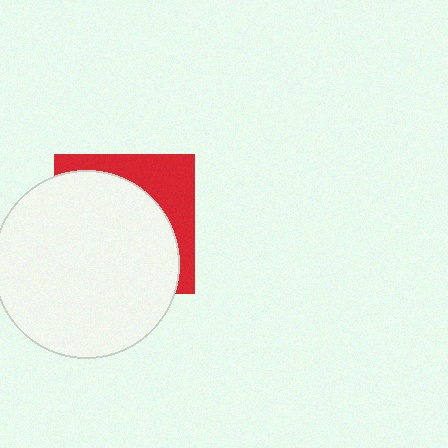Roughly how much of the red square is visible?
A small part of it is visible (roughly 32%).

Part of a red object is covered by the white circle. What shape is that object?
It is a square.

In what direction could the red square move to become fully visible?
The red square could move toward the upper-right. That would shift it out from behind the white circle entirely.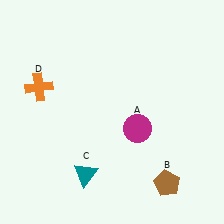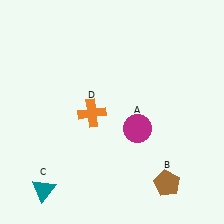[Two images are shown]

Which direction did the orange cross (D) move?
The orange cross (D) moved right.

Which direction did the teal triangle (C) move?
The teal triangle (C) moved left.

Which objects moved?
The objects that moved are: the teal triangle (C), the orange cross (D).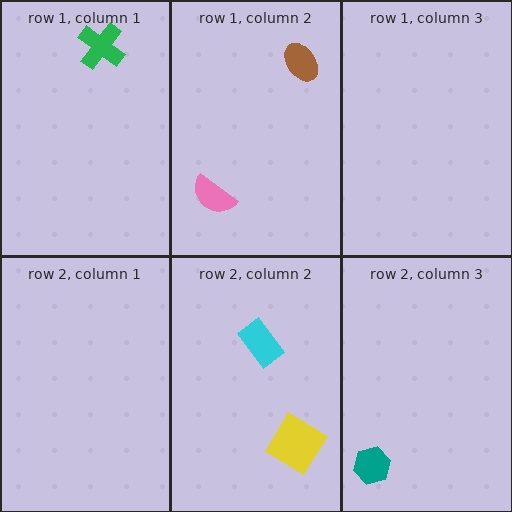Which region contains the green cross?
The row 1, column 1 region.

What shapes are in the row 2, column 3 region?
The teal hexagon.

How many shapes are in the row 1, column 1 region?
1.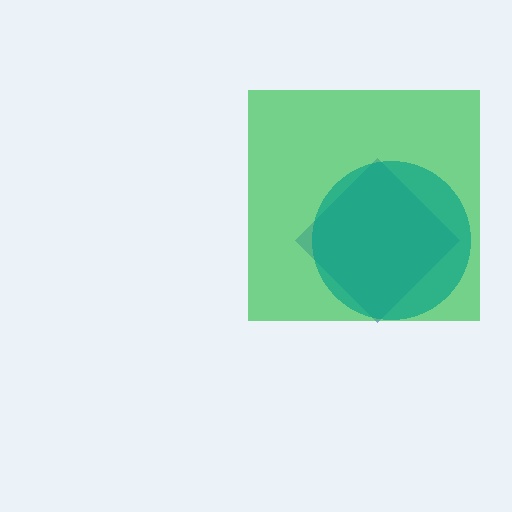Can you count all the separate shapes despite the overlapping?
Yes, there are 3 separate shapes.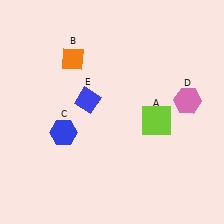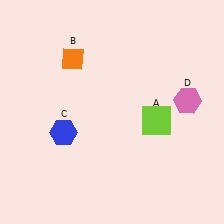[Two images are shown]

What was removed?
The blue diamond (E) was removed in Image 2.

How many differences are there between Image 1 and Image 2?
There is 1 difference between the two images.